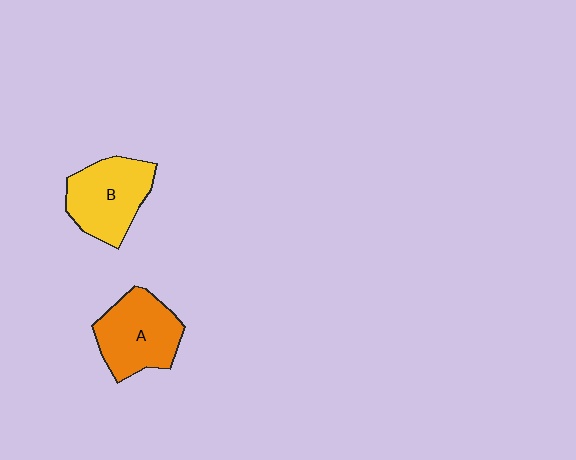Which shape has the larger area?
Shape A (orange).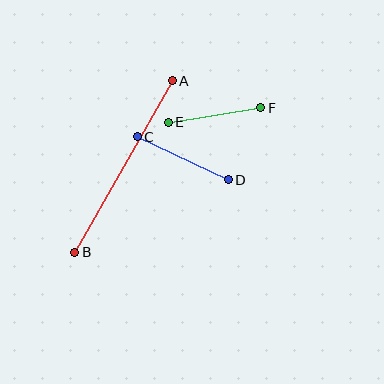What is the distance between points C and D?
The distance is approximately 101 pixels.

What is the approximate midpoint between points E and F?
The midpoint is at approximately (214, 115) pixels.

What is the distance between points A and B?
The distance is approximately 197 pixels.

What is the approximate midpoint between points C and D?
The midpoint is at approximately (183, 158) pixels.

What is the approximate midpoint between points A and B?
The midpoint is at approximately (123, 166) pixels.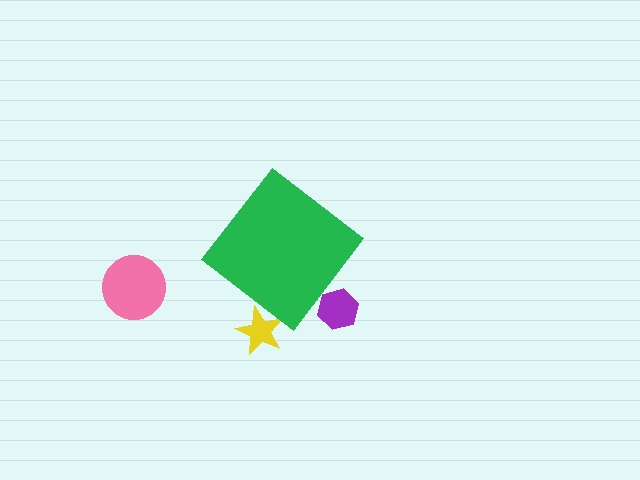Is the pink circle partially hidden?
No, the pink circle is fully visible.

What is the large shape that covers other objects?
A green diamond.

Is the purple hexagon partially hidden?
Yes, the purple hexagon is partially hidden behind the green diamond.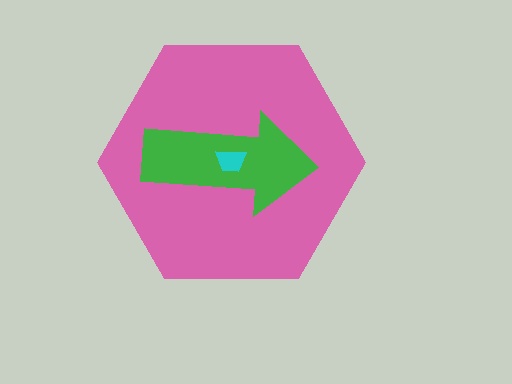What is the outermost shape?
The pink hexagon.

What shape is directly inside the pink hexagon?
The green arrow.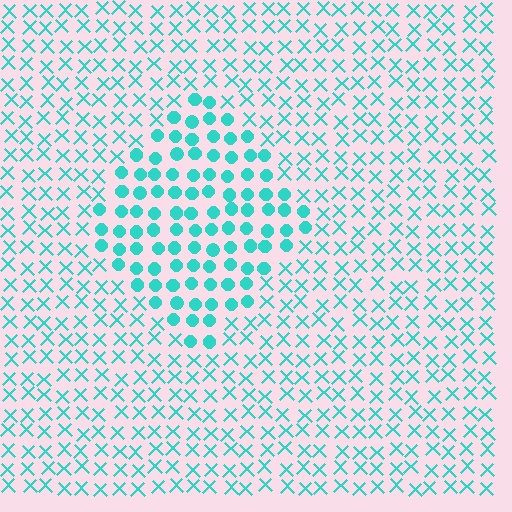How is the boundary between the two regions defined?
The boundary is defined by a change in element shape: circles inside vs. X marks outside. All elements share the same color and spacing.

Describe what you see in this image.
The image is filled with small cyan elements arranged in a uniform grid. A diamond-shaped region contains circles, while the surrounding area contains X marks. The boundary is defined purely by the change in element shape.